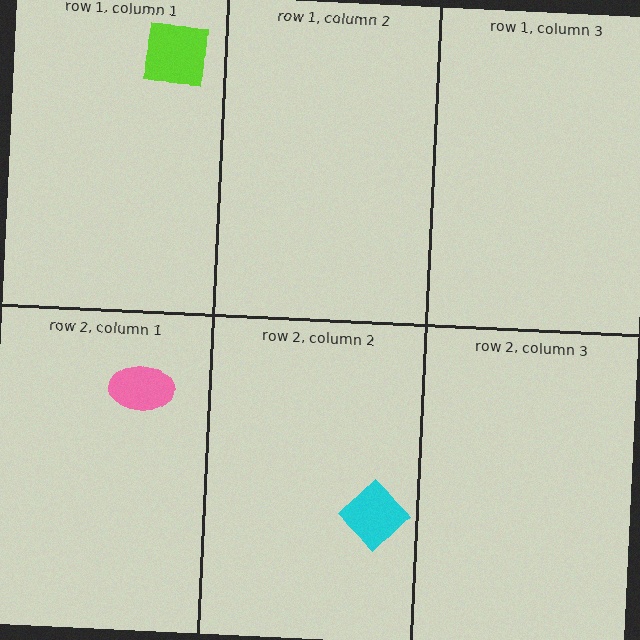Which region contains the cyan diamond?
The row 2, column 2 region.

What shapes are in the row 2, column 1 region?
The pink ellipse.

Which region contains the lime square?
The row 1, column 1 region.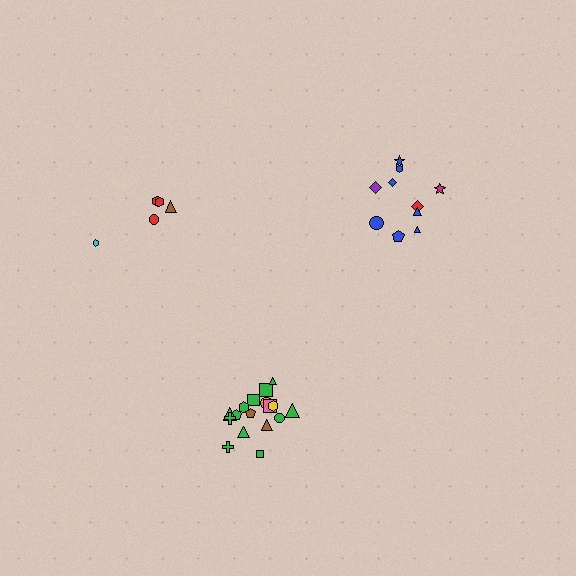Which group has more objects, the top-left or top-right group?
The top-right group.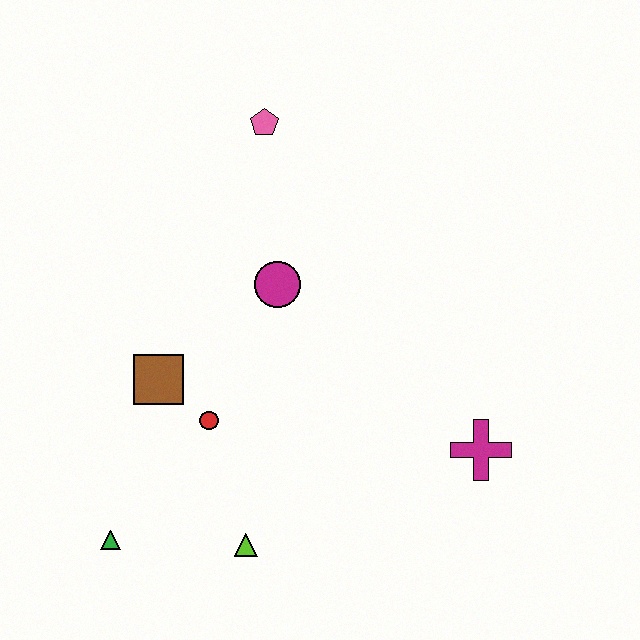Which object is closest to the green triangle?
The lime triangle is closest to the green triangle.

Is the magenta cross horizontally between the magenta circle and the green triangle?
No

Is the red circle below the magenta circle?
Yes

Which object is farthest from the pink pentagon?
The green triangle is farthest from the pink pentagon.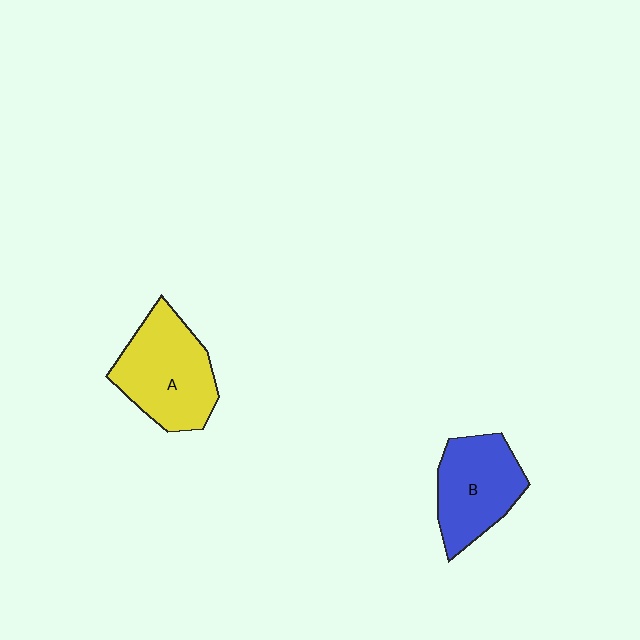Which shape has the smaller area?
Shape B (blue).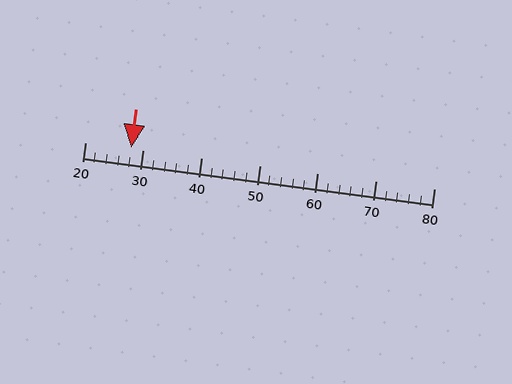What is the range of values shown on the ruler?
The ruler shows values from 20 to 80.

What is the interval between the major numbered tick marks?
The major tick marks are spaced 10 units apart.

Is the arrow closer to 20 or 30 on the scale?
The arrow is closer to 30.